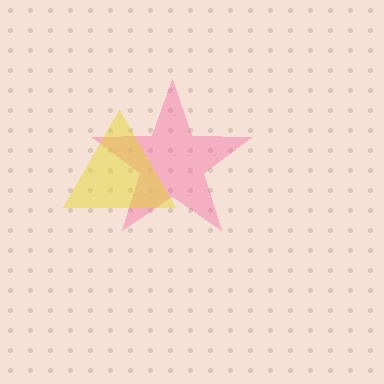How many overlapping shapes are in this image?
There are 2 overlapping shapes in the image.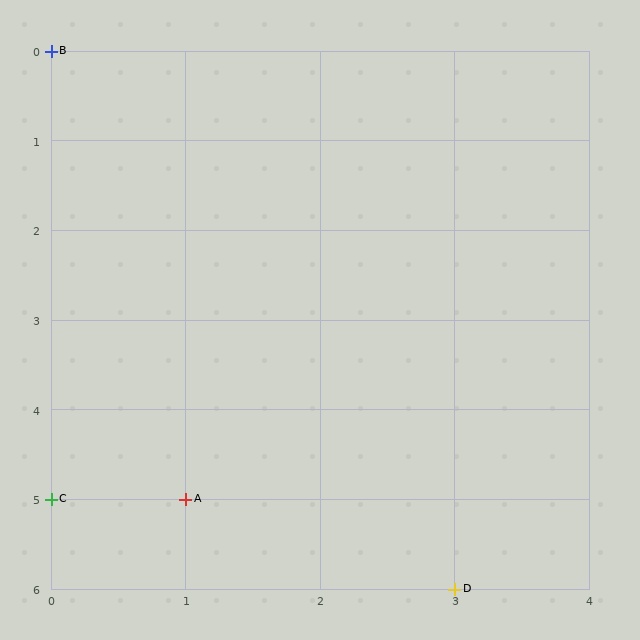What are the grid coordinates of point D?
Point D is at grid coordinates (3, 6).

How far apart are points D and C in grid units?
Points D and C are 3 columns and 1 row apart (about 3.2 grid units diagonally).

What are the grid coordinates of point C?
Point C is at grid coordinates (0, 5).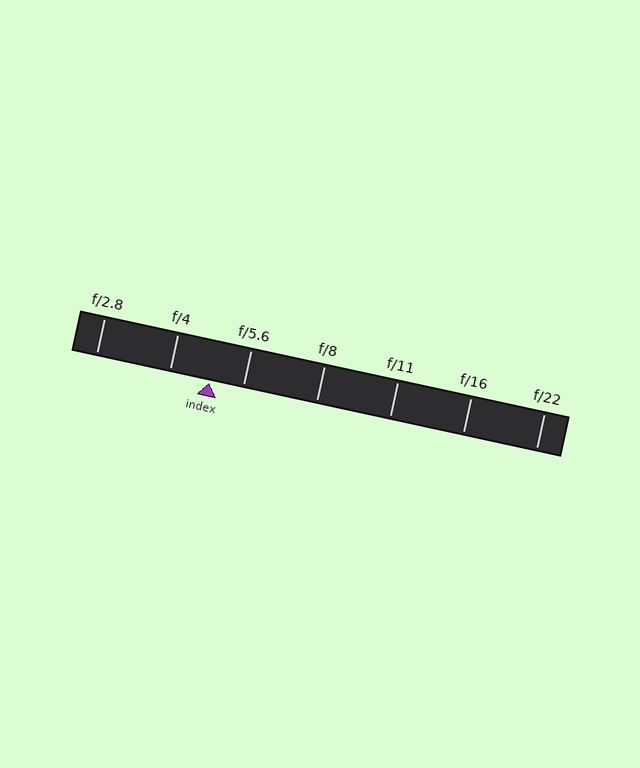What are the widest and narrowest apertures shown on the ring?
The widest aperture shown is f/2.8 and the narrowest is f/22.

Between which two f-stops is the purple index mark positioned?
The index mark is between f/4 and f/5.6.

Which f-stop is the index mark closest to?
The index mark is closest to f/5.6.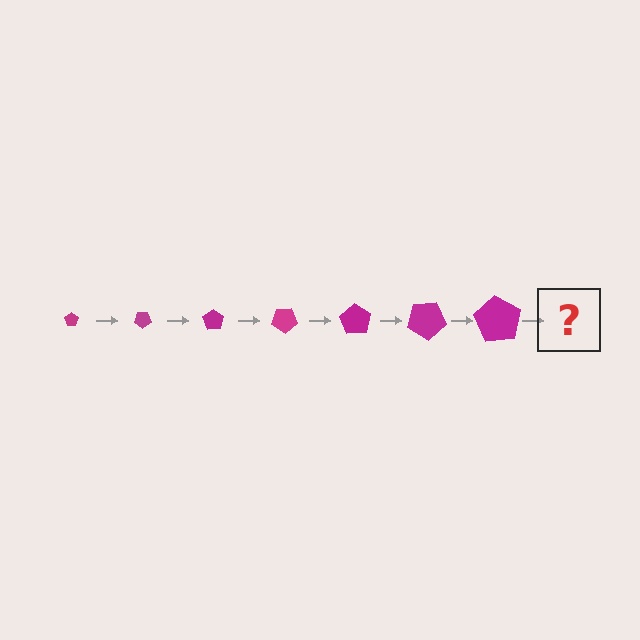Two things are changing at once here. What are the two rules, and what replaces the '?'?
The two rules are that the pentagon grows larger each step and it rotates 35 degrees each step. The '?' should be a pentagon, larger than the previous one and rotated 245 degrees from the start.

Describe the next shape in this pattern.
It should be a pentagon, larger than the previous one and rotated 245 degrees from the start.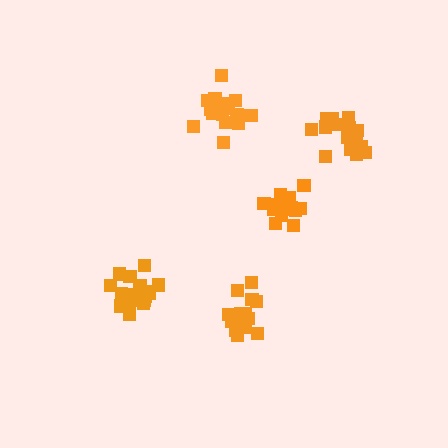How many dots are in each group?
Group 1: 17 dots, Group 2: 16 dots, Group 3: 18 dots, Group 4: 16 dots, Group 5: 16 dots (83 total).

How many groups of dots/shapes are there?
There are 5 groups.